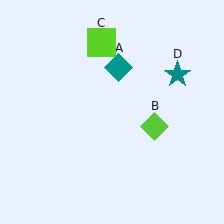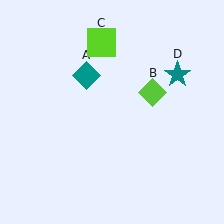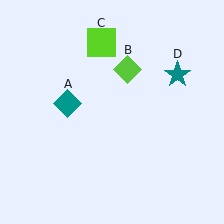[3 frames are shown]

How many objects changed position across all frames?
2 objects changed position: teal diamond (object A), lime diamond (object B).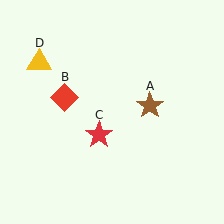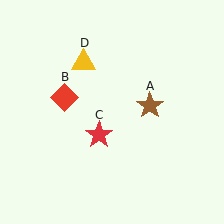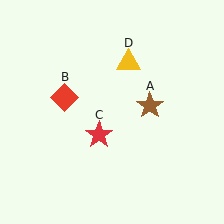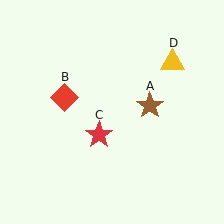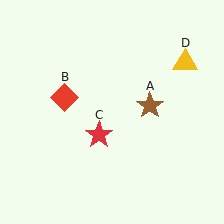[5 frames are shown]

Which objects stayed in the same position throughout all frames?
Brown star (object A) and red diamond (object B) and red star (object C) remained stationary.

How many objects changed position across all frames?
1 object changed position: yellow triangle (object D).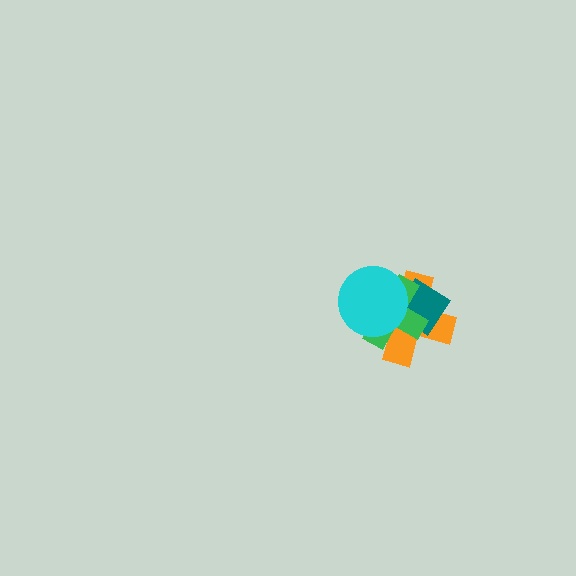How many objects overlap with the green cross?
3 objects overlap with the green cross.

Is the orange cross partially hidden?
Yes, it is partially covered by another shape.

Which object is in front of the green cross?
The cyan circle is in front of the green cross.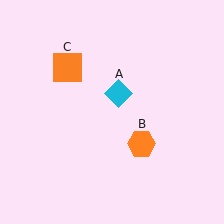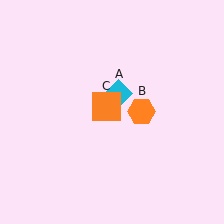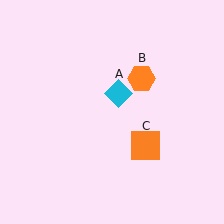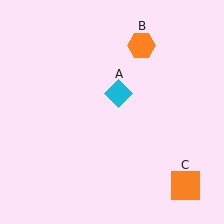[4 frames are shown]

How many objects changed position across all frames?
2 objects changed position: orange hexagon (object B), orange square (object C).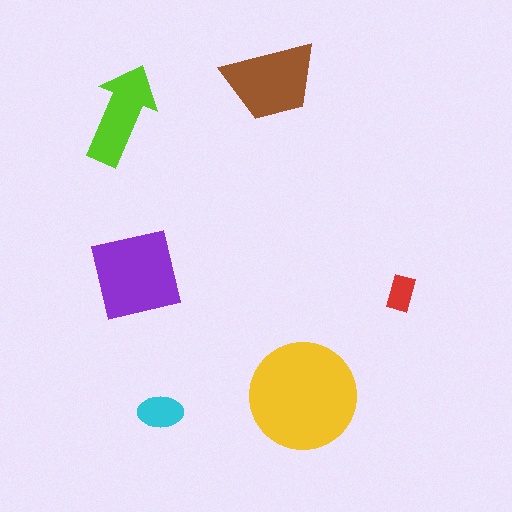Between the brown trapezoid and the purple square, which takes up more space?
The purple square.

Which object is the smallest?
The red rectangle.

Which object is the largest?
The yellow circle.